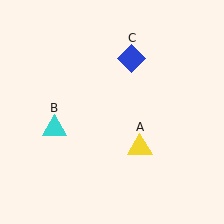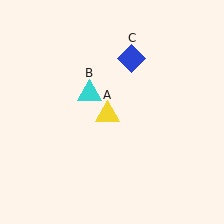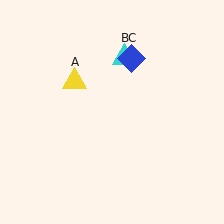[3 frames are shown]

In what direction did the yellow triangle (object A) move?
The yellow triangle (object A) moved up and to the left.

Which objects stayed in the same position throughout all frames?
Blue diamond (object C) remained stationary.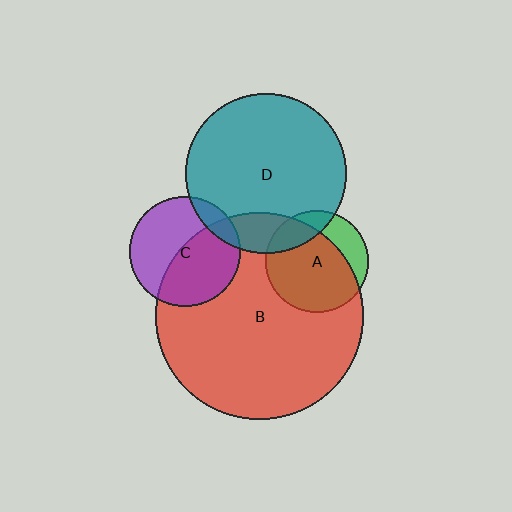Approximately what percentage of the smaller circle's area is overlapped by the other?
Approximately 75%.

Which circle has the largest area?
Circle B (red).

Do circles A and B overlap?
Yes.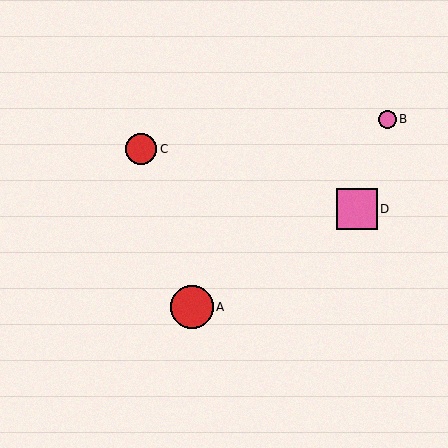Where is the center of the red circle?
The center of the red circle is at (192, 307).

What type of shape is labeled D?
Shape D is a pink square.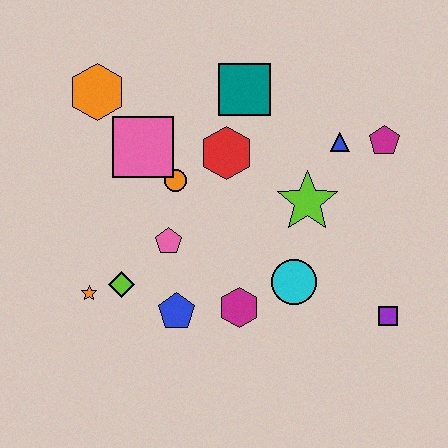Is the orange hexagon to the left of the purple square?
Yes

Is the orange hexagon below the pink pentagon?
No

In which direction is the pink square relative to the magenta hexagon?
The pink square is above the magenta hexagon.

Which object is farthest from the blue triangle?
The orange star is farthest from the blue triangle.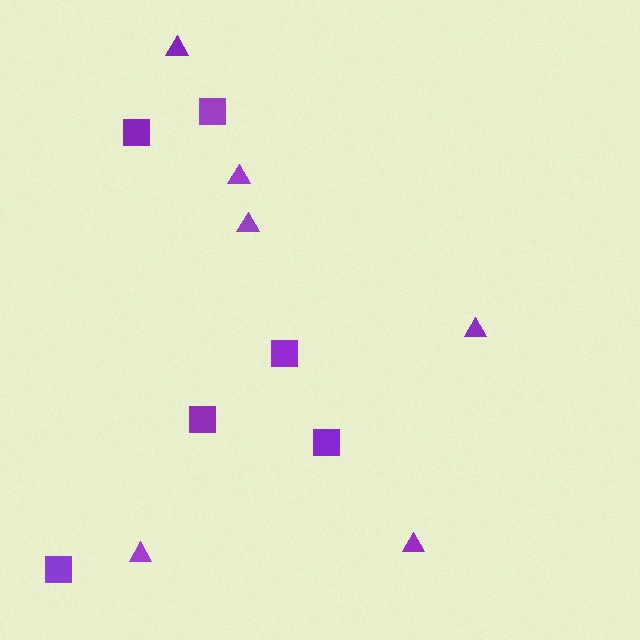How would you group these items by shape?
There are 2 groups: one group of squares (6) and one group of triangles (6).